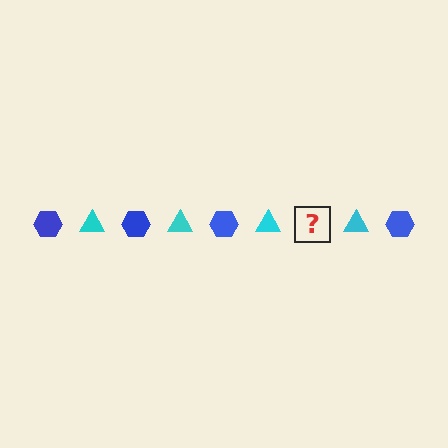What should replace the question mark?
The question mark should be replaced with a blue hexagon.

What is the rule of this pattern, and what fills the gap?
The rule is that the pattern alternates between blue hexagon and cyan triangle. The gap should be filled with a blue hexagon.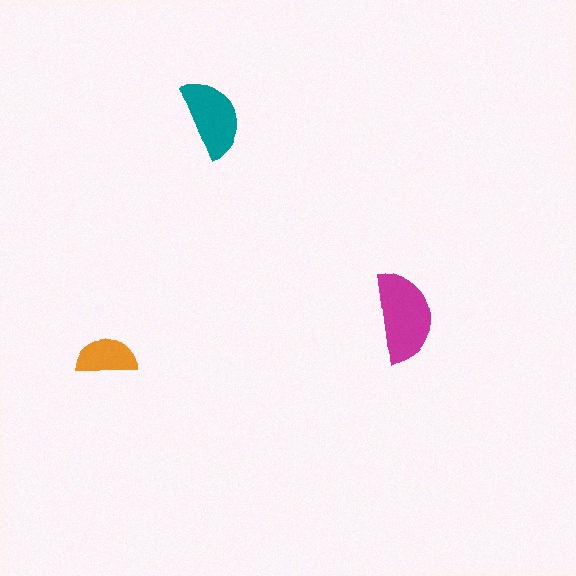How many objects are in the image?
There are 3 objects in the image.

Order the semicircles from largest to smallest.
the magenta one, the teal one, the orange one.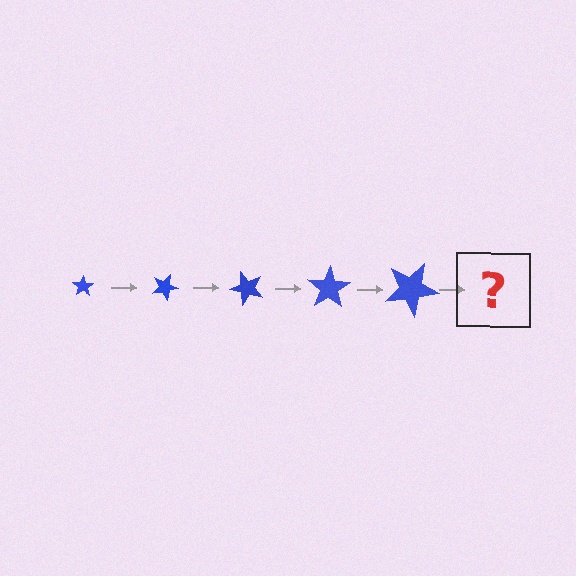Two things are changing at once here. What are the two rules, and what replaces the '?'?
The two rules are that the star grows larger each step and it rotates 25 degrees each step. The '?' should be a star, larger than the previous one and rotated 125 degrees from the start.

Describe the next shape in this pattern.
It should be a star, larger than the previous one and rotated 125 degrees from the start.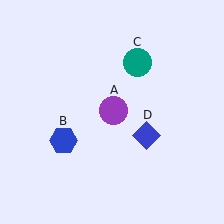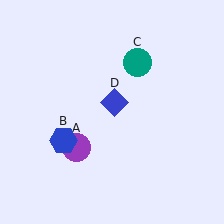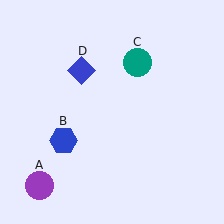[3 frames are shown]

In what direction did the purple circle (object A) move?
The purple circle (object A) moved down and to the left.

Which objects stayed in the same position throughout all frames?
Blue hexagon (object B) and teal circle (object C) remained stationary.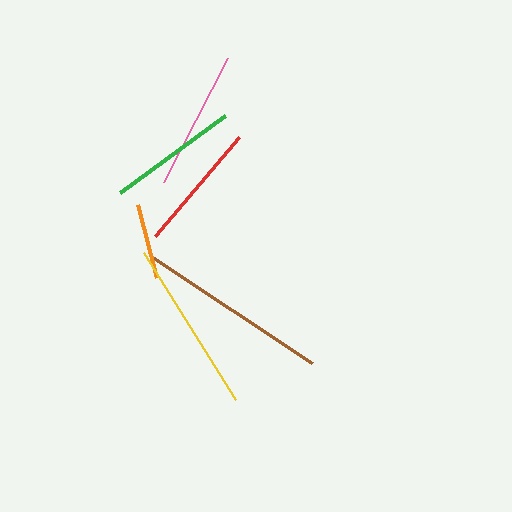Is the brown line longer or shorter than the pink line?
The brown line is longer than the pink line.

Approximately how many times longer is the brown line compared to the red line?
The brown line is approximately 1.5 times the length of the red line.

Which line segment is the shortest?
The orange line is the shortest at approximately 76 pixels.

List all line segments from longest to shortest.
From longest to shortest: brown, yellow, pink, red, green, orange.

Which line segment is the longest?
The brown line is the longest at approximately 192 pixels.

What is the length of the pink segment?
The pink segment is approximately 139 pixels long.